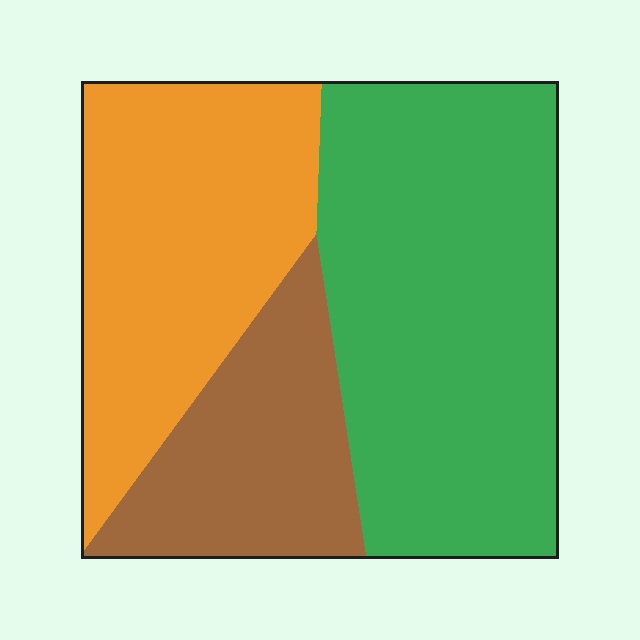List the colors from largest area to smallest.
From largest to smallest: green, orange, brown.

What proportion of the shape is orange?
Orange takes up about one third (1/3) of the shape.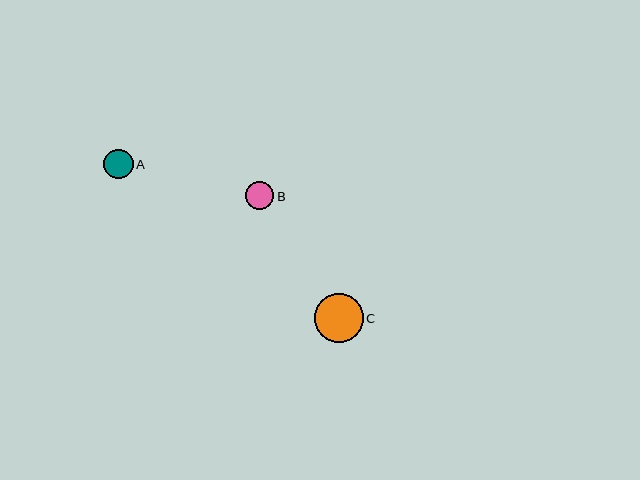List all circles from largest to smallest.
From largest to smallest: C, A, B.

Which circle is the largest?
Circle C is the largest with a size of approximately 48 pixels.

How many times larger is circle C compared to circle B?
Circle C is approximately 1.7 times the size of circle B.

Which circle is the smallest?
Circle B is the smallest with a size of approximately 29 pixels.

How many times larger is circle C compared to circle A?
Circle C is approximately 1.6 times the size of circle A.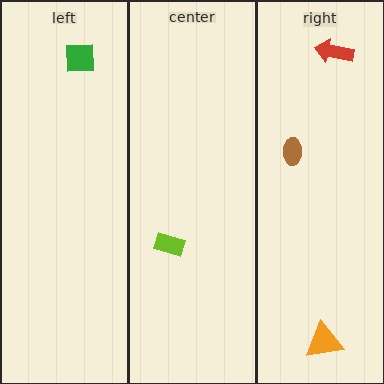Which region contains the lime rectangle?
The center region.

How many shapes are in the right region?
3.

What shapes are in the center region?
The lime rectangle.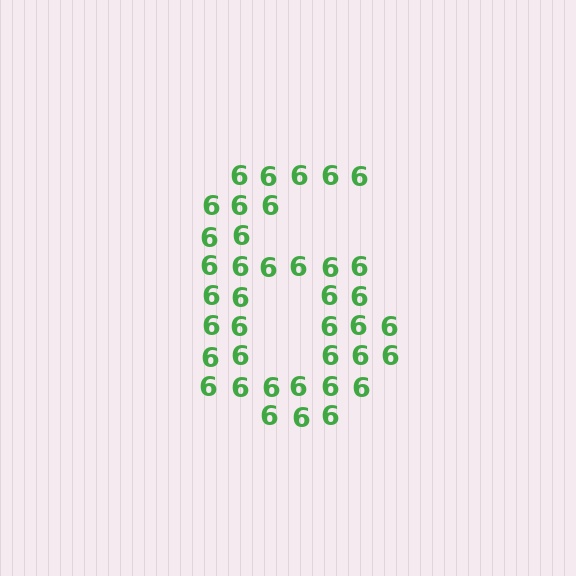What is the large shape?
The large shape is the digit 6.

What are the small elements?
The small elements are digit 6's.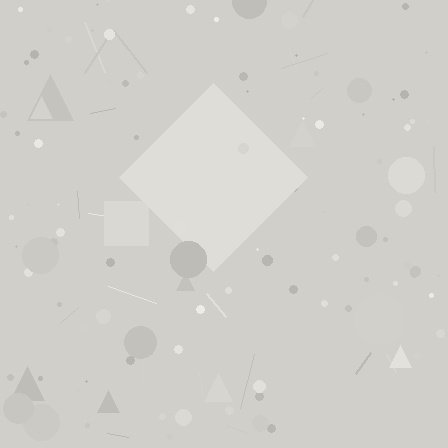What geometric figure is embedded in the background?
A diamond is embedded in the background.